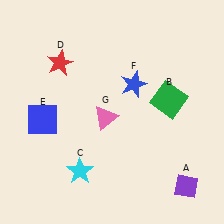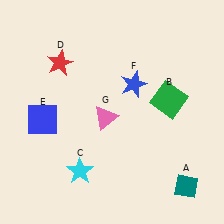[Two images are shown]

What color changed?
The diamond (A) changed from purple in Image 1 to teal in Image 2.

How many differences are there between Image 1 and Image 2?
There is 1 difference between the two images.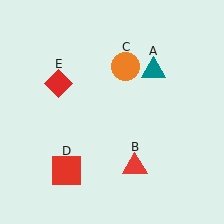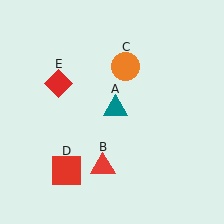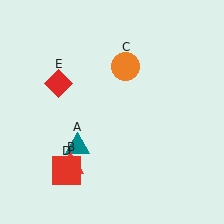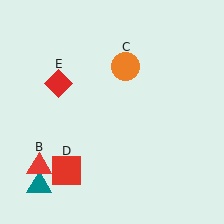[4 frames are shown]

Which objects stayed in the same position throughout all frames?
Orange circle (object C) and red square (object D) and red diamond (object E) remained stationary.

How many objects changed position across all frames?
2 objects changed position: teal triangle (object A), red triangle (object B).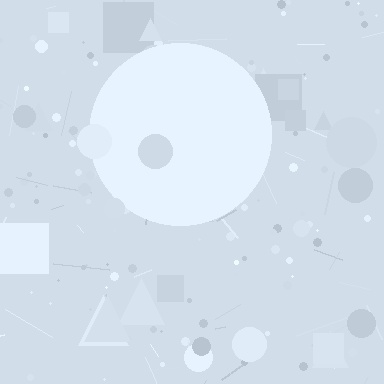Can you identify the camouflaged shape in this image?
The camouflaged shape is a circle.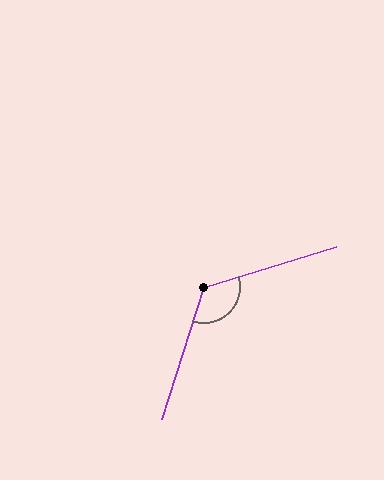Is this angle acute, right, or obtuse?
It is obtuse.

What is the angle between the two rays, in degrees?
Approximately 125 degrees.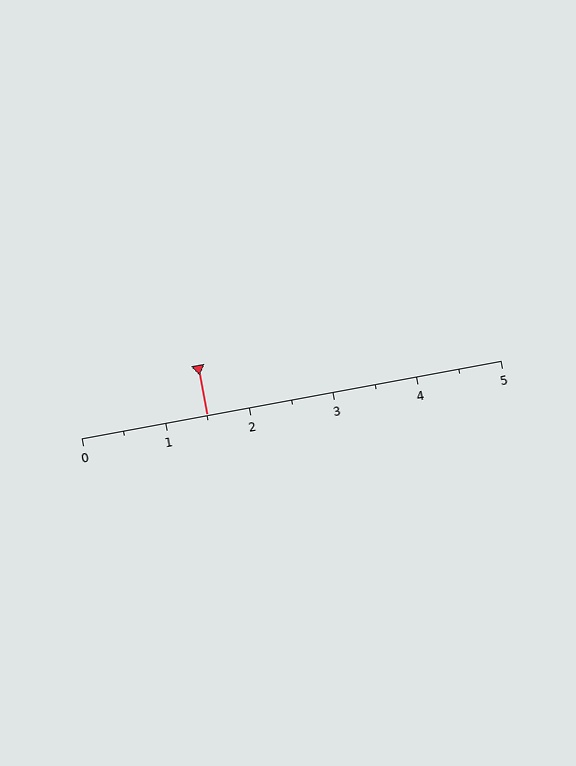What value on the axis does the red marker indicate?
The marker indicates approximately 1.5.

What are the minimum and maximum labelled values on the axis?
The axis runs from 0 to 5.